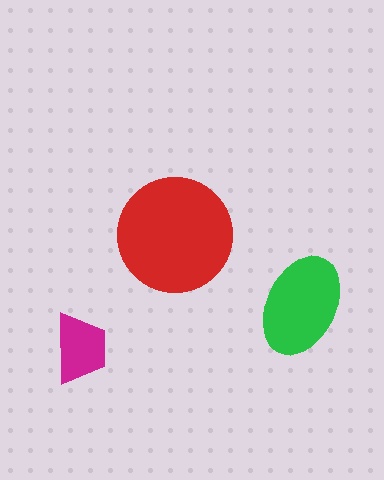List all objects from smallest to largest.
The magenta trapezoid, the green ellipse, the red circle.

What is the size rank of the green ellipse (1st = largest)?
2nd.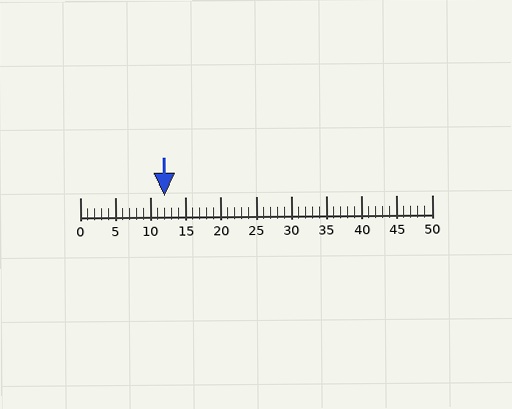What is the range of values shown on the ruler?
The ruler shows values from 0 to 50.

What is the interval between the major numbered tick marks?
The major tick marks are spaced 5 units apart.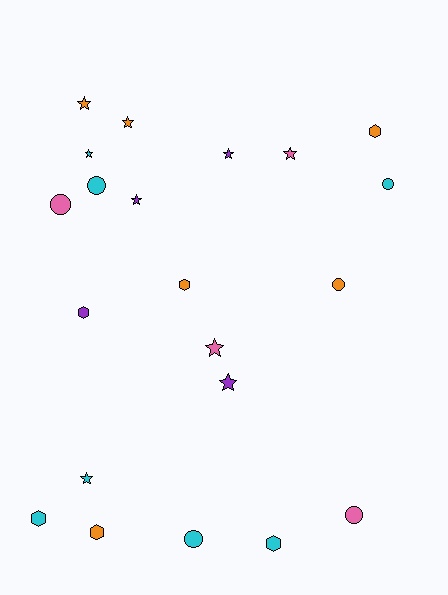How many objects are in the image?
There are 21 objects.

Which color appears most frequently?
Cyan, with 7 objects.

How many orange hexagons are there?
There are 3 orange hexagons.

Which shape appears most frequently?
Star, with 9 objects.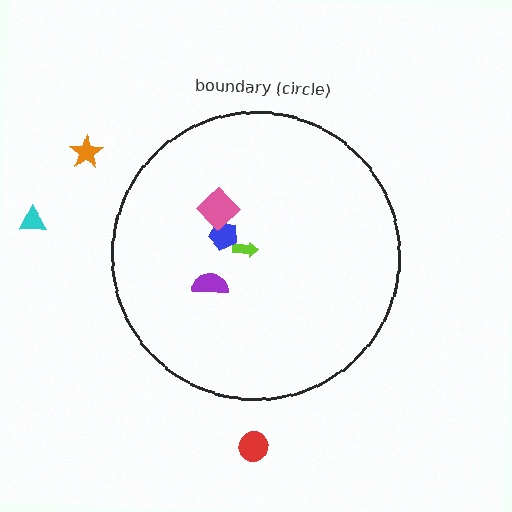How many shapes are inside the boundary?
4 inside, 3 outside.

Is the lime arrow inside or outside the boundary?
Inside.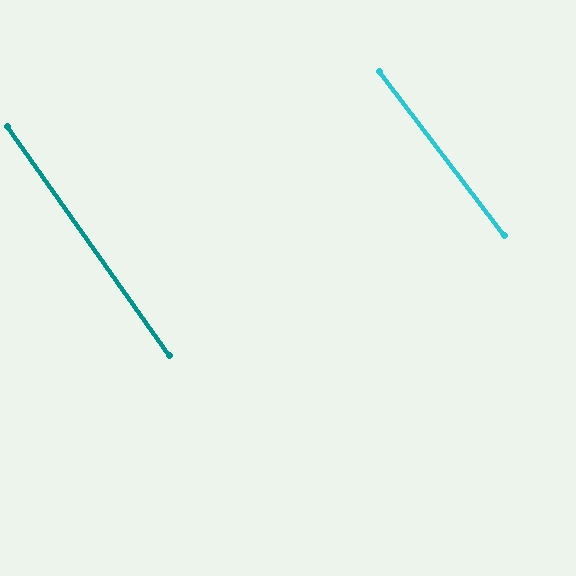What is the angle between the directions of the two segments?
Approximately 2 degrees.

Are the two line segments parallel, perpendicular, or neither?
Parallel — their directions differ by only 1.8°.